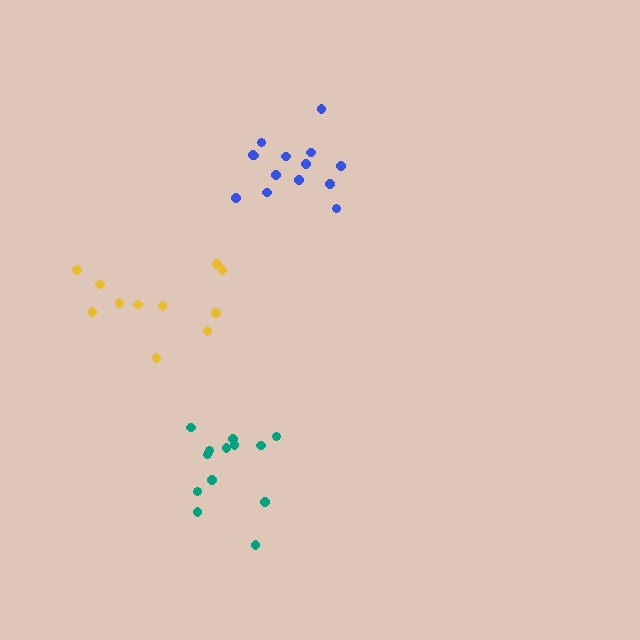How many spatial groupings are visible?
There are 3 spatial groupings.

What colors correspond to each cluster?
The clusters are colored: teal, yellow, blue.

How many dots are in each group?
Group 1: 13 dots, Group 2: 11 dots, Group 3: 15 dots (39 total).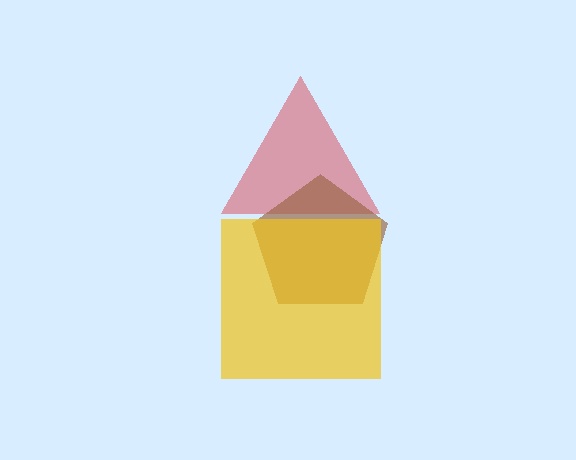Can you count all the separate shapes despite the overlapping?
Yes, there are 3 separate shapes.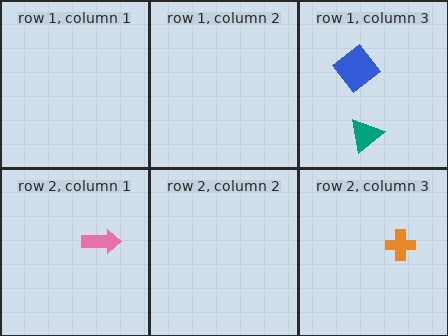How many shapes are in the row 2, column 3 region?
1.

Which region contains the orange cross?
The row 2, column 3 region.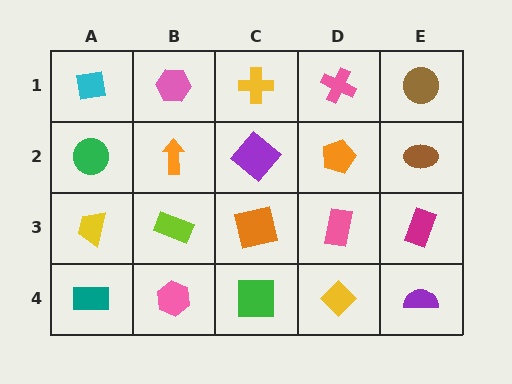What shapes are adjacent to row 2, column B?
A pink hexagon (row 1, column B), a lime rectangle (row 3, column B), a green circle (row 2, column A), a purple diamond (row 2, column C).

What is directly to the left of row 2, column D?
A purple diamond.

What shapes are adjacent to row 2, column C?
A yellow cross (row 1, column C), an orange square (row 3, column C), an orange arrow (row 2, column B), an orange pentagon (row 2, column D).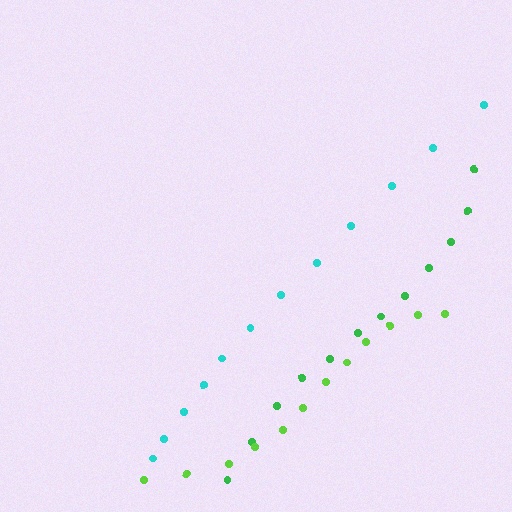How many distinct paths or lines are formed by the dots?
There are 3 distinct paths.